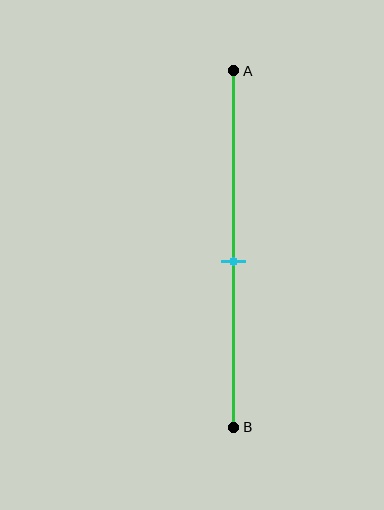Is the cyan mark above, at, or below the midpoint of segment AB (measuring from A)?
The cyan mark is below the midpoint of segment AB.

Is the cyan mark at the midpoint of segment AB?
No, the mark is at about 55% from A, not at the 50% midpoint.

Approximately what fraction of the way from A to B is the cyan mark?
The cyan mark is approximately 55% of the way from A to B.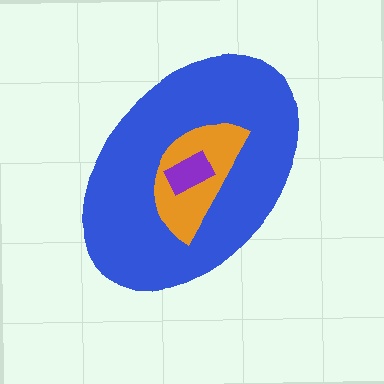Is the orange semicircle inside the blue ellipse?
Yes.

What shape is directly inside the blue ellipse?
The orange semicircle.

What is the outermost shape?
The blue ellipse.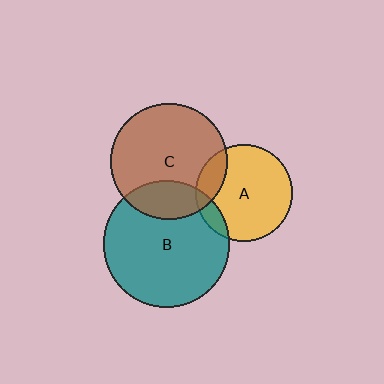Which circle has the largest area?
Circle B (teal).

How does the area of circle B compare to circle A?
Approximately 1.7 times.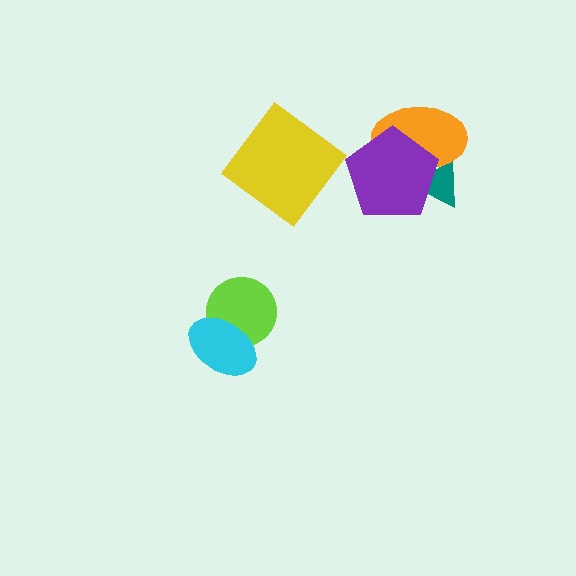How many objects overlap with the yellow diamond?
0 objects overlap with the yellow diamond.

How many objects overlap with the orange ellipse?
2 objects overlap with the orange ellipse.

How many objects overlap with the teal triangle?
2 objects overlap with the teal triangle.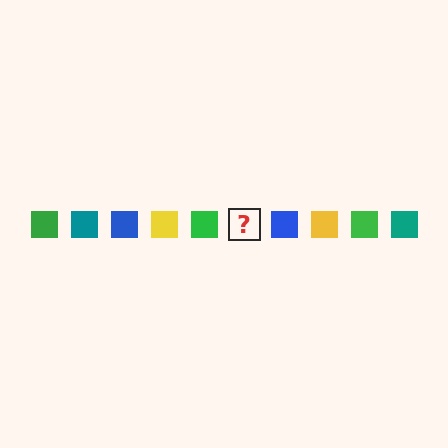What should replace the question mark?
The question mark should be replaced with a teal square.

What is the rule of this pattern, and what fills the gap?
The rule is that the pattern cycles through green, teal, blue, yellow squares. The gap should be filled with a teal square.